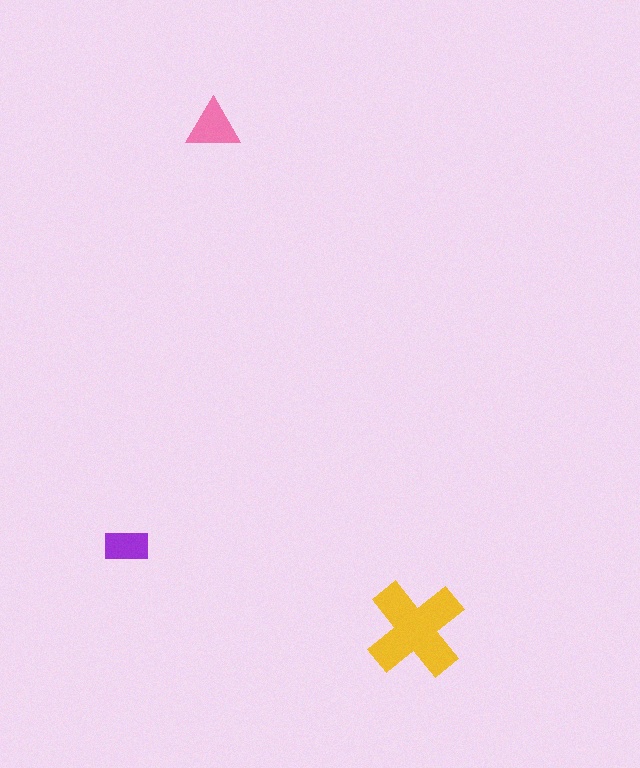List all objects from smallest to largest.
The purple rectangle, the pink triangle, the yellow cross.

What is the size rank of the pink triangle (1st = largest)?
2nd.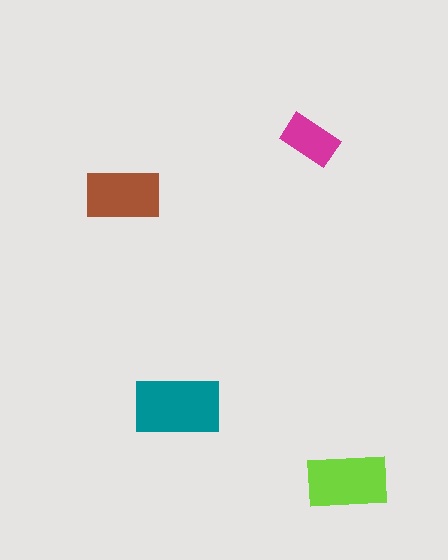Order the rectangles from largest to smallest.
the teal one, the lime one, the brown one, the magenta one.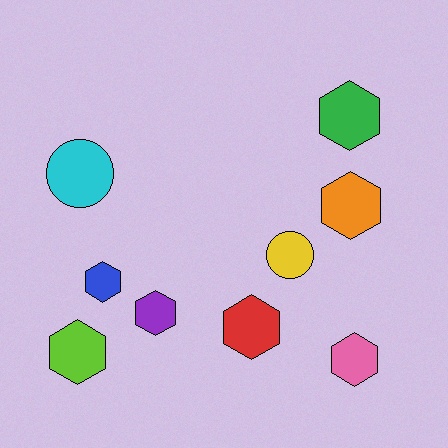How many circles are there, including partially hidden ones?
There are 2 circles.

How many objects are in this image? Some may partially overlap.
There are 9 objects.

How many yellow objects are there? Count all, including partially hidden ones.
There is 1 yellow object.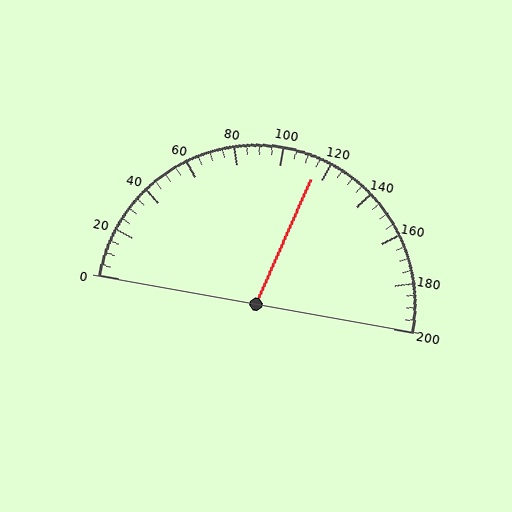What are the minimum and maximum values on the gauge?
The gauge ranges from 0 to 200.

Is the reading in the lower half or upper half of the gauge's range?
The reading is in the upper half of the range (0 to 200).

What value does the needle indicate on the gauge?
The needle indicates approximately 115.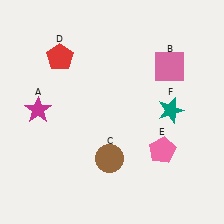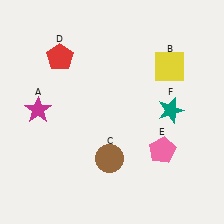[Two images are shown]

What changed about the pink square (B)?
In Image 1, B is pink. In Image 2, it changed to yellow.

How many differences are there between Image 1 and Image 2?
There is 1 difference between the two images.